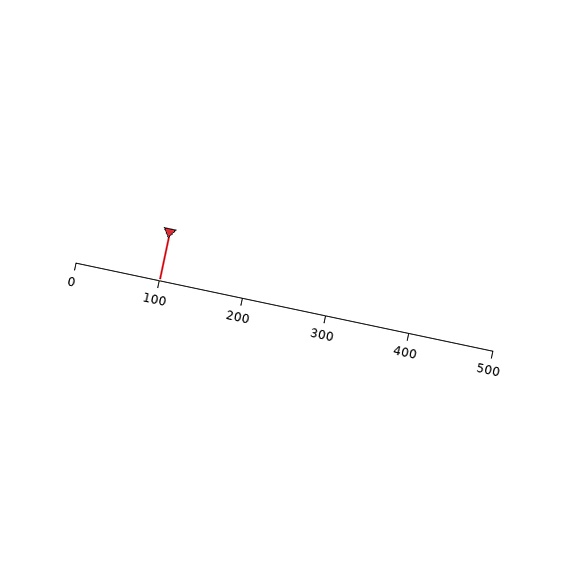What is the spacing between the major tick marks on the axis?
The major ticks are spaced 100 apart.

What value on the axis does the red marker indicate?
The marker indicates approximately 100.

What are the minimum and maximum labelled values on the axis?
The axis runs from 0 to 500.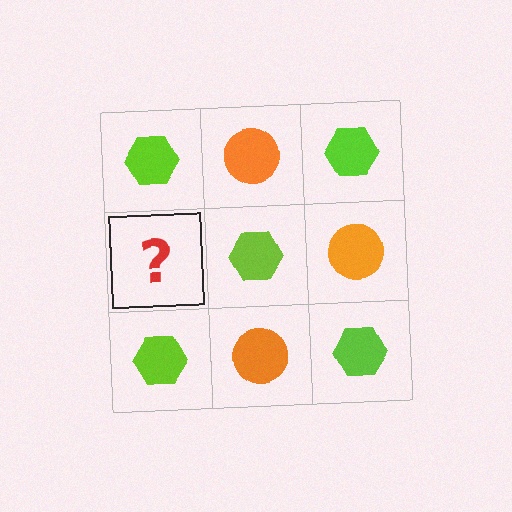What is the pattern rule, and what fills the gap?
The rule is that it alternates lime hexagon and orange circle in a checkerboard pattern. The gap should be filled with an orange circle.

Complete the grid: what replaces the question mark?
The question mark should be replaced with an orange circle.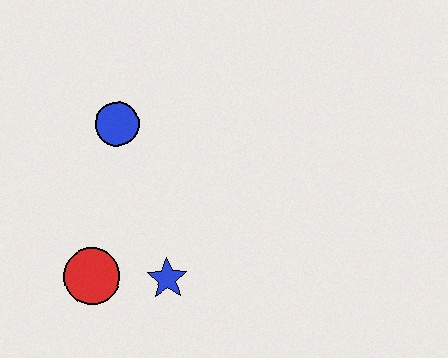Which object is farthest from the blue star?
The blue circle is farthest from the blue star.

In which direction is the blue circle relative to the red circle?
The blue circle is above the red circle.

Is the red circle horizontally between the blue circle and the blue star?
No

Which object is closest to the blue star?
The red circle is closest to the blue star.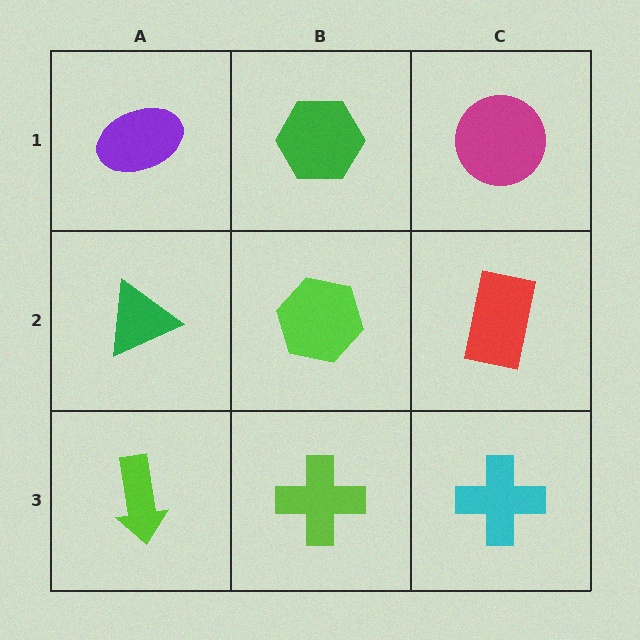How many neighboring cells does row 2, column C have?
3.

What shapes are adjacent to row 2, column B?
A green hexagon (row 1, column B), a lime cross (row 3, column B), a green triangle (row 2, column A), a red rectangle (row 2, column C).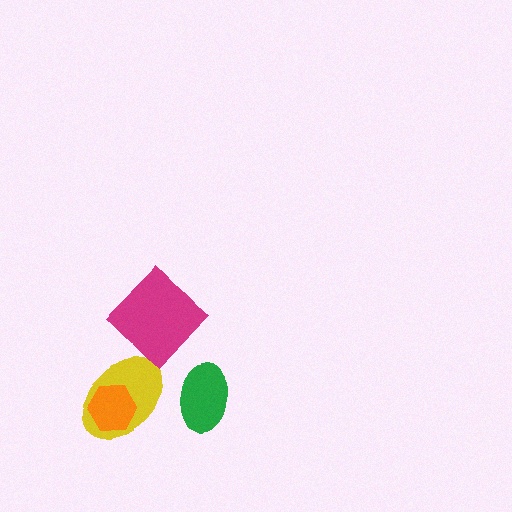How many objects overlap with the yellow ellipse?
1 object overlaps with the yellow ellipse.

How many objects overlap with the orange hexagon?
1 object overlaps with the orange hexagon.